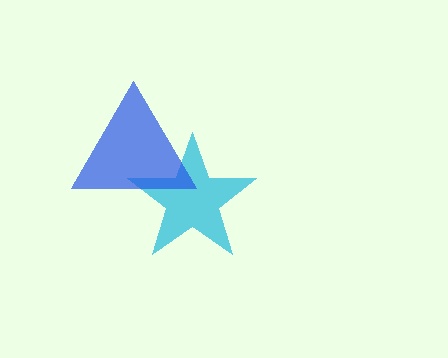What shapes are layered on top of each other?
The layered shapes are: a cyan star, a blue triangle.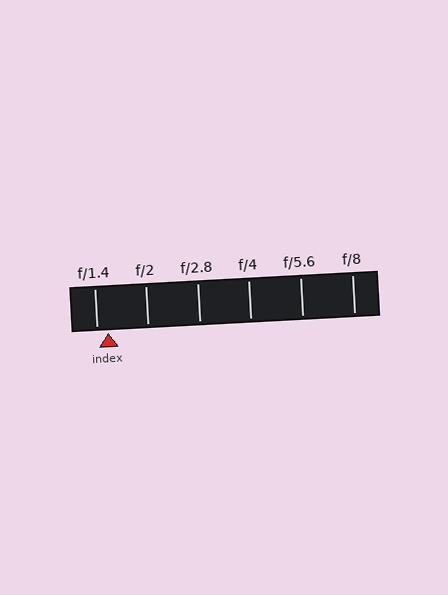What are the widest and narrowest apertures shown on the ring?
The widest aperture shown is f/1.4 and the narrowest is f/8.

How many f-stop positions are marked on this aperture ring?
There are 6 f-stop positions marked.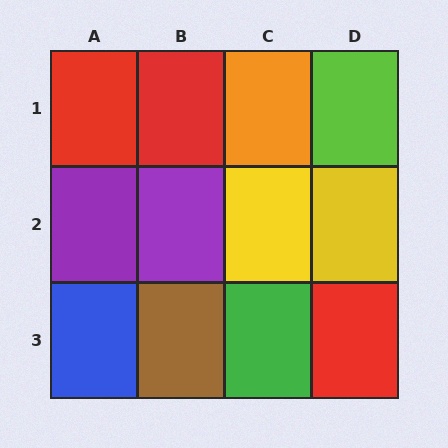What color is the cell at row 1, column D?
Lime.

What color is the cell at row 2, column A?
Purple.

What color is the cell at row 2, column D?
Yellow.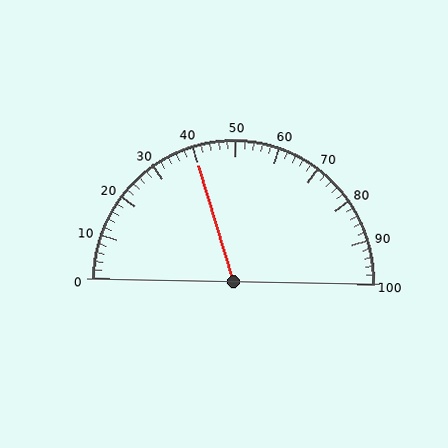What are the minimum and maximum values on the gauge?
The gauge ranges from 0 to 100.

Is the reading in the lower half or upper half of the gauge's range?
The reading is in the lower half of the range (0 to 100).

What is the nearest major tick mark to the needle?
The nearest major tick mark is 40.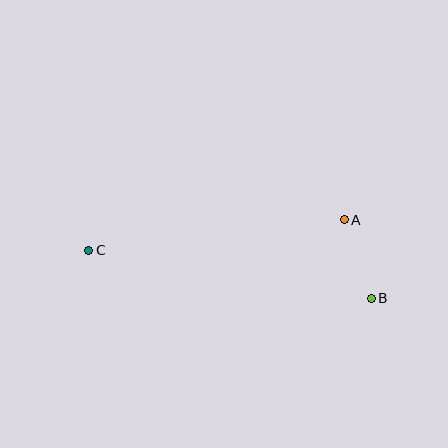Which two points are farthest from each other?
Points B and C are farthest from each other.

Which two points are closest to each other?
Points A and B are closest to each other.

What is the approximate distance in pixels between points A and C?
The distance between A and C is approximately 257 pixels.